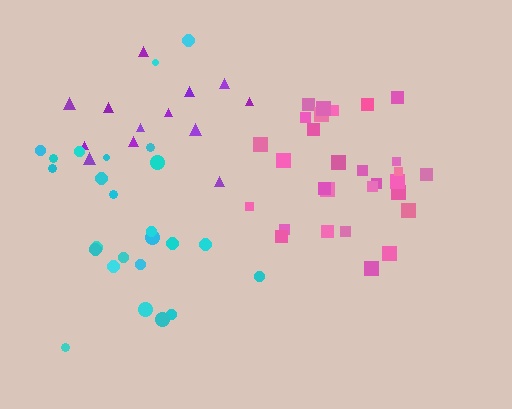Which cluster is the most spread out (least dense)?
Purple.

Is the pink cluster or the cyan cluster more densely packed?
Pink.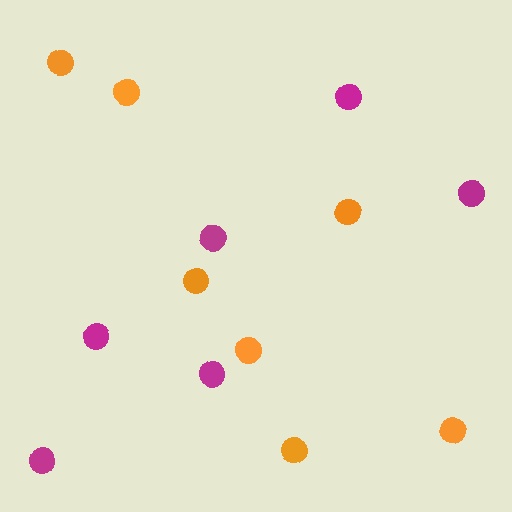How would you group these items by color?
There are 2 groups: one group of magenta circles (6) and one group of orange circles (7).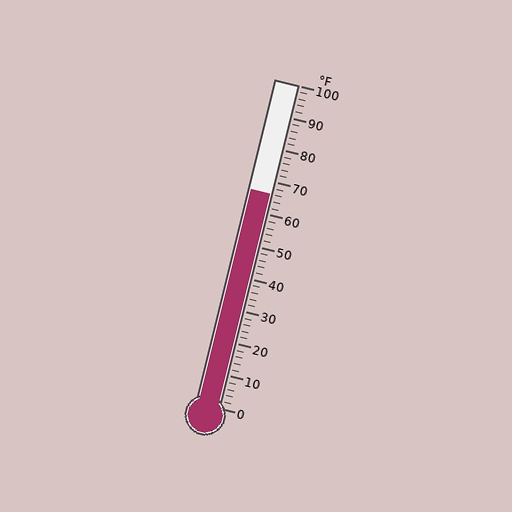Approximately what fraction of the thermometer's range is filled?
The thermometer is filled to approximately 65% of its range.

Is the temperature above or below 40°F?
The temperature is above 40°F.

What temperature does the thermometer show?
The thermometer shows approximately 66°F.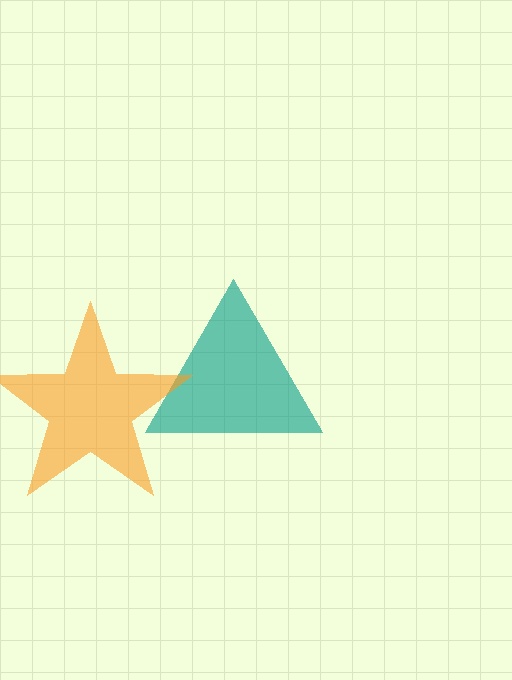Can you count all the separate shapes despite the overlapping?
Yes, there are 2 separate shapes.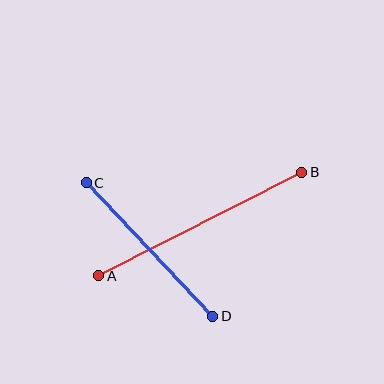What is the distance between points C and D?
The distance is approximately 184 pixels.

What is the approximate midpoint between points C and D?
The midpoint is at approximately (149, 250) pixels.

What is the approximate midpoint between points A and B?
The midpoint is at approximately (200, 224) pixels.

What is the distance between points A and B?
The distance is approximately 228 pixels.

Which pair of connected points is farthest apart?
Points A and B are farthest apart.